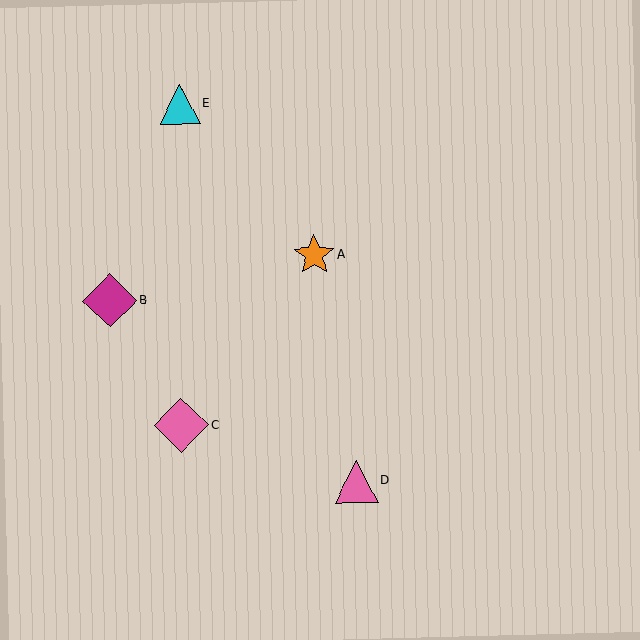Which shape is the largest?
The magenta diamond (labeled B) is the largest.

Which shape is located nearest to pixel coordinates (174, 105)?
The cyan triangle (labeled E) at (180, 104) is nearest to that location.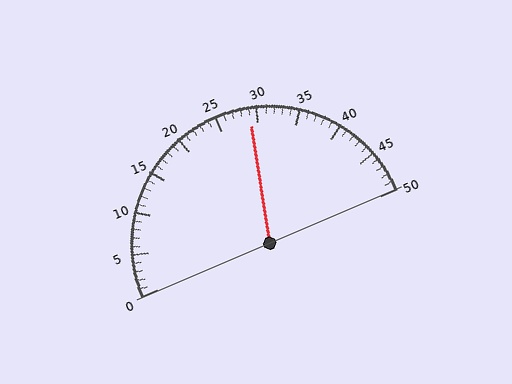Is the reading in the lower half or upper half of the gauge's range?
The reading is in the upper half of the range (0 to 50).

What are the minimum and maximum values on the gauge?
The gauge ranges from 0 to 50.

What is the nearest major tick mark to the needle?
The nearest major tick mark is 30.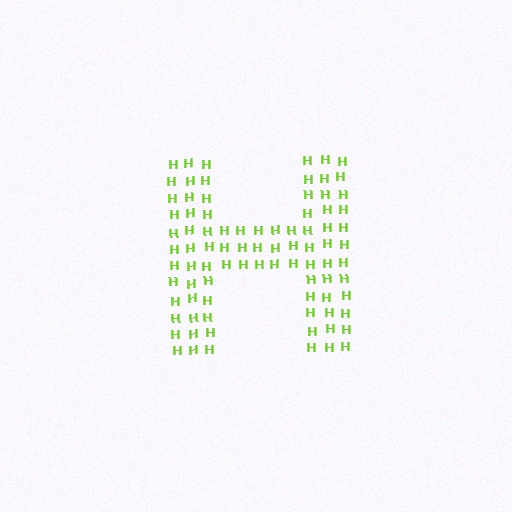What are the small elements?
The small elements are letter H's.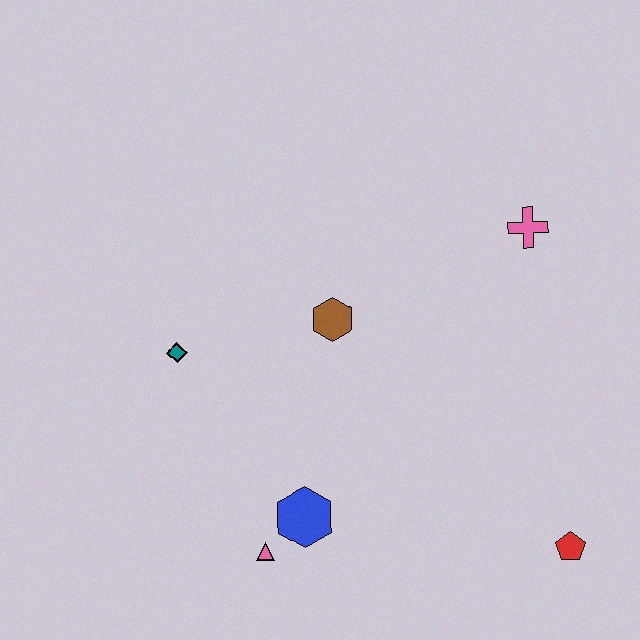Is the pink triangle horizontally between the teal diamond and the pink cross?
Yes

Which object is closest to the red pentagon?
The blue hexagon is closest to the red pentagon.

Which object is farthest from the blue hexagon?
The pink cross is farthest from the blue hexagon.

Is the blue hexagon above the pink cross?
No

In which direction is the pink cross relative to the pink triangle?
The pink cross is above the pink triangle.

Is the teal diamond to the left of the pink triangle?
Yes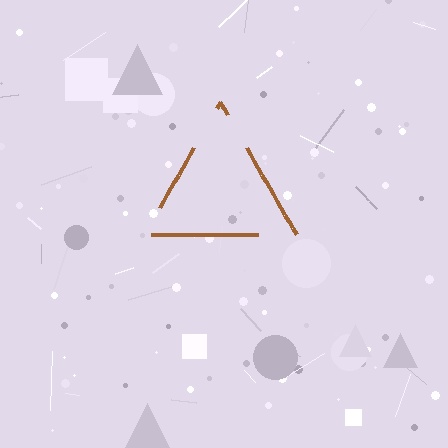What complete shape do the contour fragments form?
The contour fragments form a triangle.